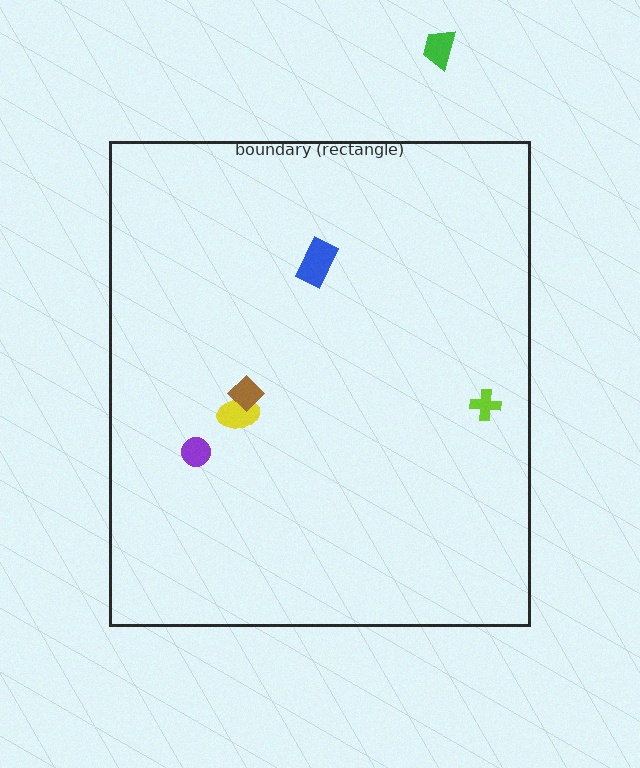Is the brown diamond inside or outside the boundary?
Inside.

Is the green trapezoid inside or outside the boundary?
Outside.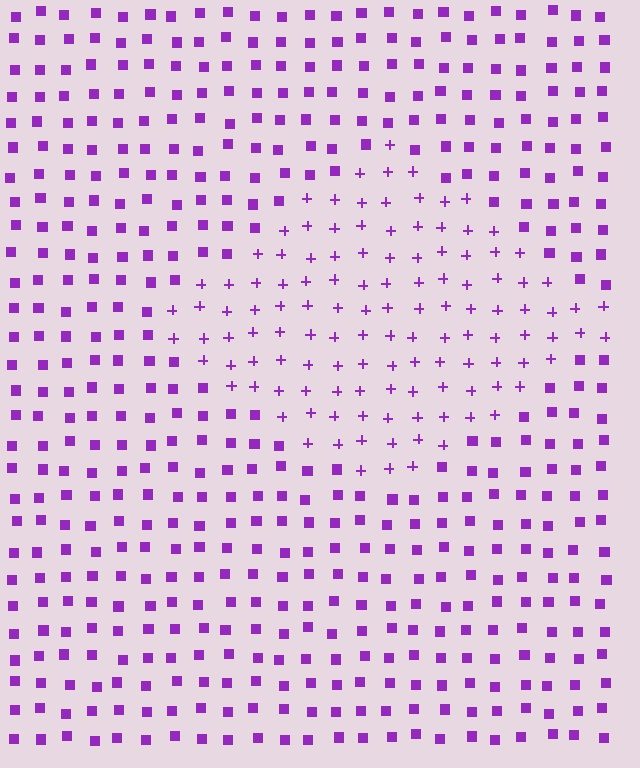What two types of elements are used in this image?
The image uses plus signs inside the diamond region and squares outside it.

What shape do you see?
I see a diamond.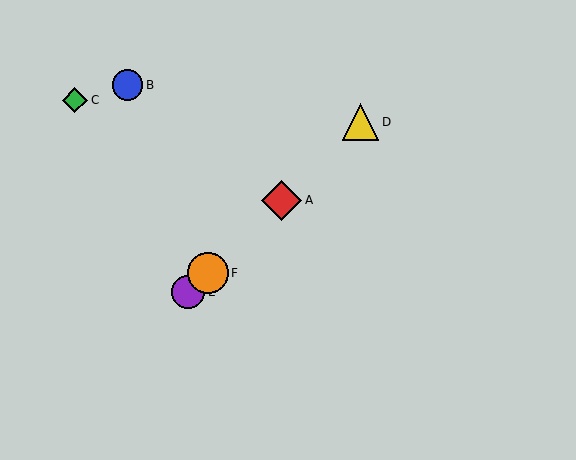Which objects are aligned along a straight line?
Objects A, D, E, F are aligned along a straight line.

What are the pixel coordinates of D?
Object D is at (361, 122).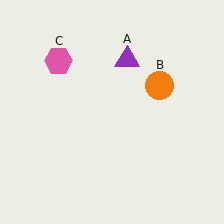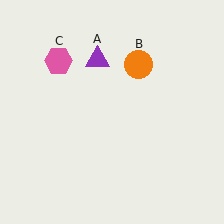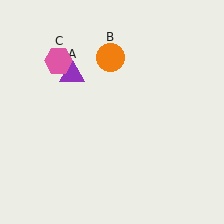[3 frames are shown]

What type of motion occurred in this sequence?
The purple triangle (object A), orange circle (object B) rotated counterclockwise around the center of the scene.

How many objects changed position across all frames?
2 objects changed position: purple triangle (object A), orange circle (object B).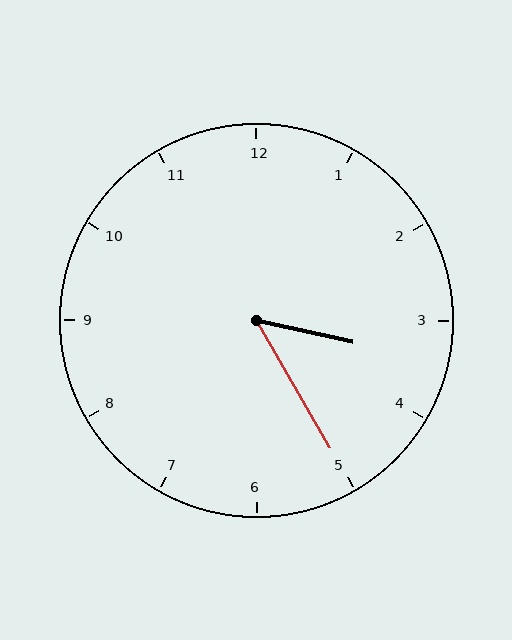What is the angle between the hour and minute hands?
Approximately 48 degrees.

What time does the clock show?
3:25.